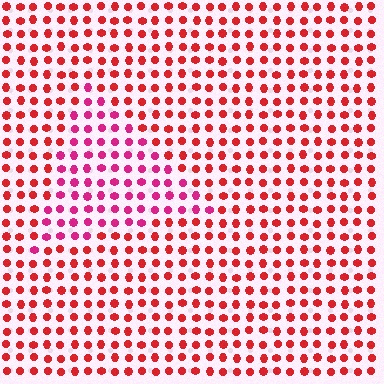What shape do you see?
I see a triangle.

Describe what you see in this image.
The image is filled with small red elements in a uniform arrangement. A triangle-shaped region is visible where the elements are tinted to a slightly different hue, forming a subtle color boundary.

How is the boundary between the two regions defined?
The boundary is defined purely by a slight shift in hue (about 31 degrees). Spacing, size, and orientation are identical on both sides.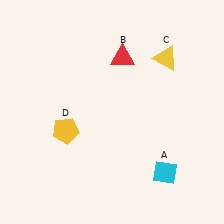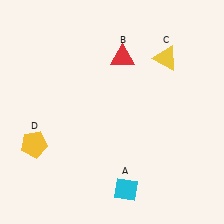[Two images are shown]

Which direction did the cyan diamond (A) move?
The cyan diamond (A) moved left.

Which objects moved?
The objects that moved are: the cyan diamond (A), the yellow pentagon (D).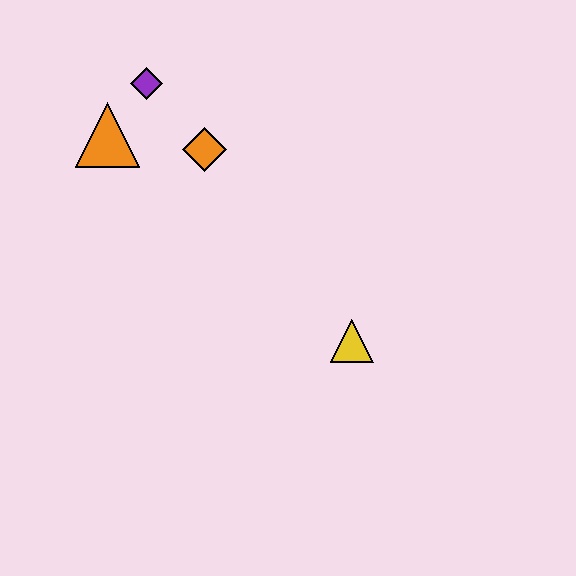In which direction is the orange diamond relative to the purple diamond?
The orange diamond is below the purple diamond.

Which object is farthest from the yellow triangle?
The purple diamond is farthest from the yellow triangle.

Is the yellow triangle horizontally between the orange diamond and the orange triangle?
No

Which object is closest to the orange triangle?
The purple diamond is closest to the orange triangle.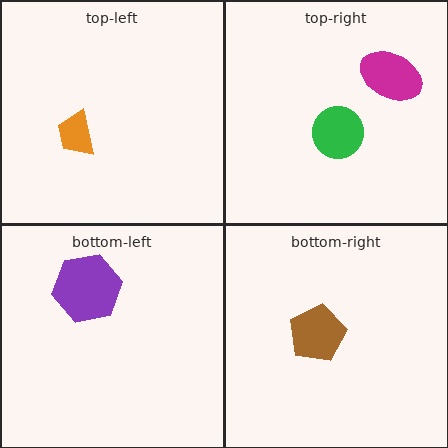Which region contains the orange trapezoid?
The top-left region.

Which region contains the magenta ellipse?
The top-right region.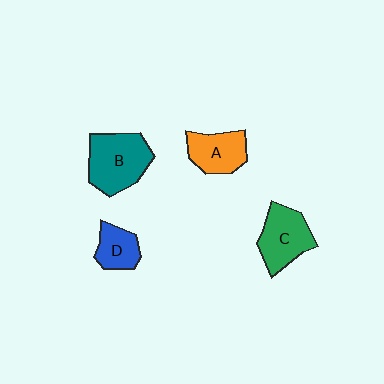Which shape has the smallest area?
Shape D (blue).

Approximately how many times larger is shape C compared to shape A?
Approximately 1.2 times.